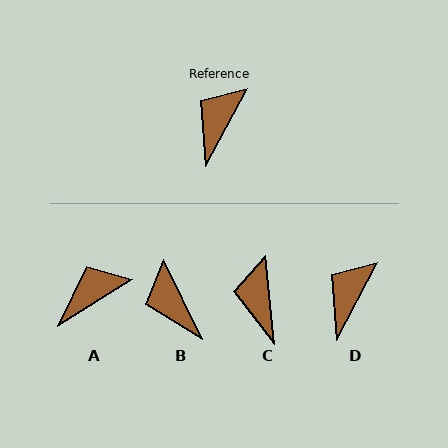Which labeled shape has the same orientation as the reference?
D.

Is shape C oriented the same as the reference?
No, it is off by about 33 degrees.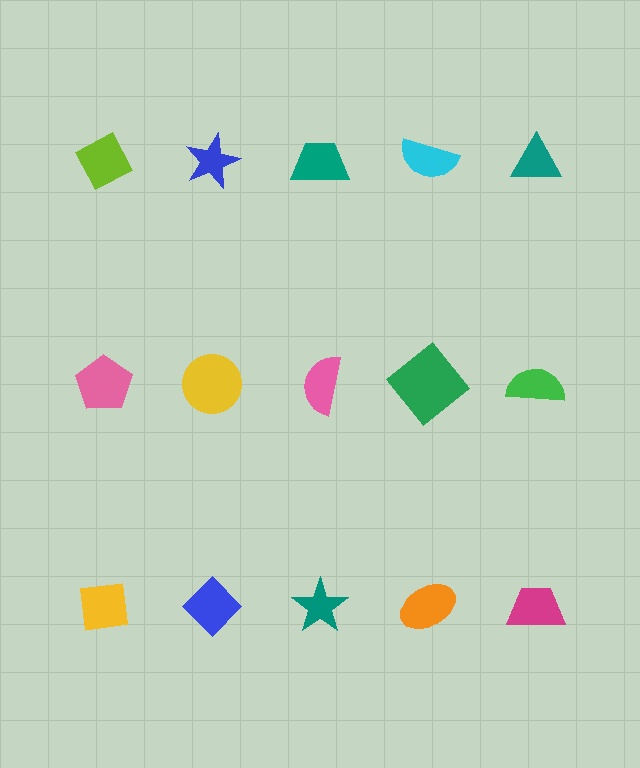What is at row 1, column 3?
A teal trapezoid.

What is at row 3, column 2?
A blue diamond.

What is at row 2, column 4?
A green diamond.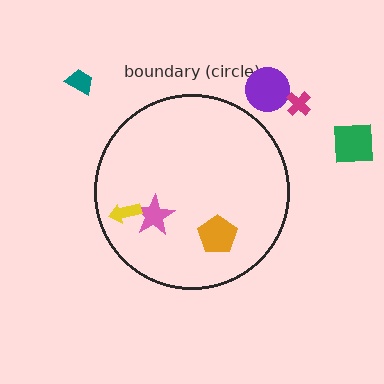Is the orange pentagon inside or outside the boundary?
Inside.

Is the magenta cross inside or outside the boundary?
Outside.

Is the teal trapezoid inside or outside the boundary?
Outside.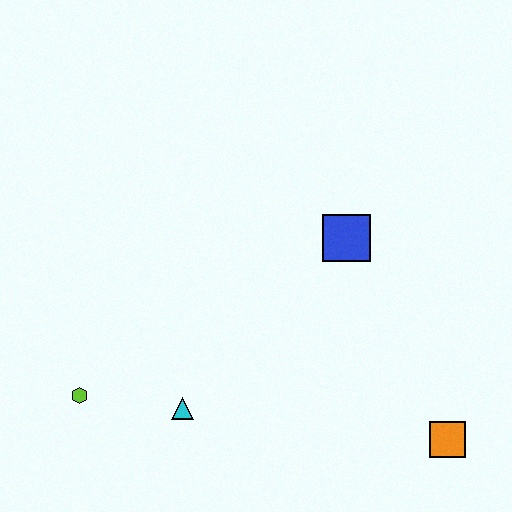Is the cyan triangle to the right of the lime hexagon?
Yes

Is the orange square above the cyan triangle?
No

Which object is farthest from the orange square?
The lime hexagon is farthest from the orange square.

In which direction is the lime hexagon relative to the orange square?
The lime hexagon is to the left of the orange square.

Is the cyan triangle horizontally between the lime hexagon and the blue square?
Yes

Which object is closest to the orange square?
The blue square is closest to the orange square.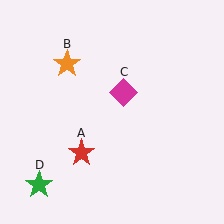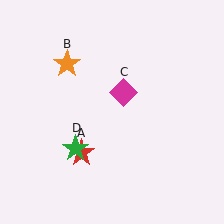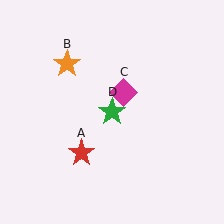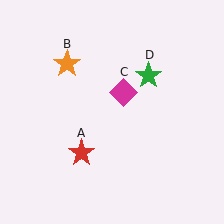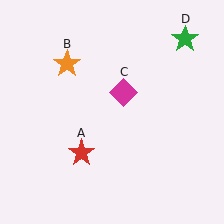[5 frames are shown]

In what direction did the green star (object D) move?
The green star (object D) moved up and to the right.